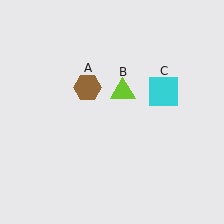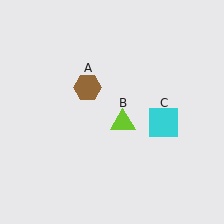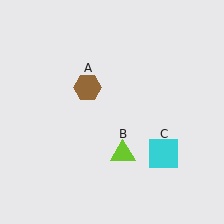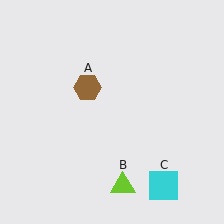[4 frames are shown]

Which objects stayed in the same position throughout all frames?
Brown hexagon (object A) remained stationary.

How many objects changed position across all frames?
2 objects changed position: lime triangle (object B), cyan square (object C).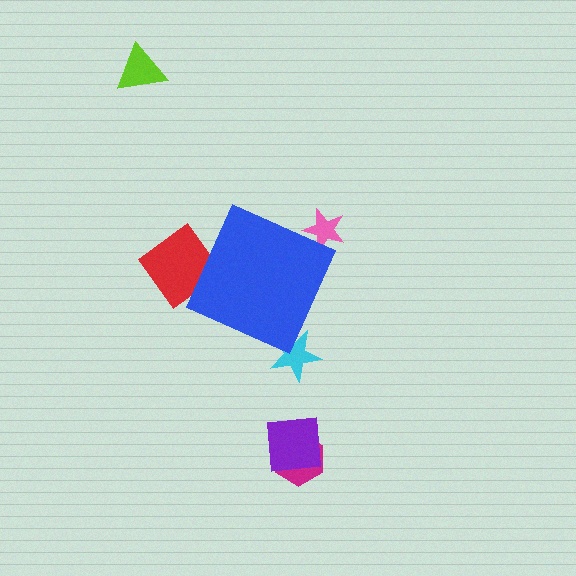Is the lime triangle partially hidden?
No, the lime triangle is fully visible.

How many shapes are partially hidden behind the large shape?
3 shapes are partially hidden.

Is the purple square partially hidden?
No, the purple square is fully visible.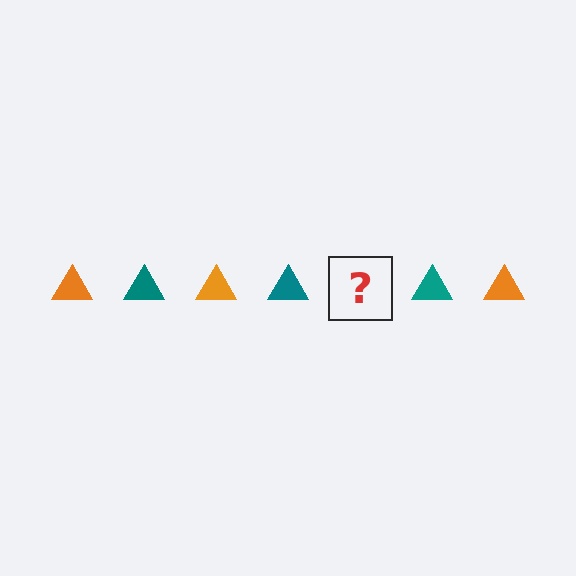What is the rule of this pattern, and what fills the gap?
The rule is that the pattern cycles through orange, teal triangles. The gap should be filled with an orange triangle.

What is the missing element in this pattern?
The missing element is an orange triangle.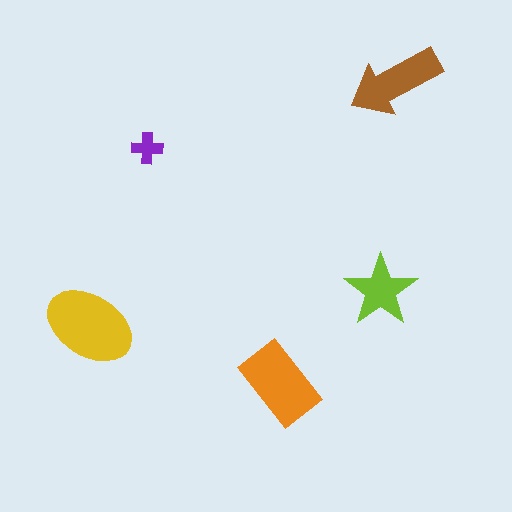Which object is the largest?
The yellow ellipse.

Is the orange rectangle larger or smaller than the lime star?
Larger.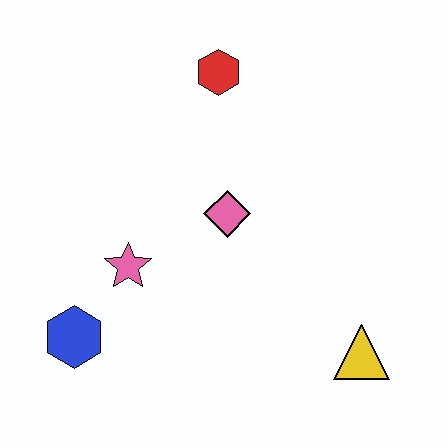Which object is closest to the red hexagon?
The pink diamond is closest to the red hexagon.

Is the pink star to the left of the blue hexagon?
No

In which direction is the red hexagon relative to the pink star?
The red hexagon is above the pink star.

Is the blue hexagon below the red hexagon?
Yes